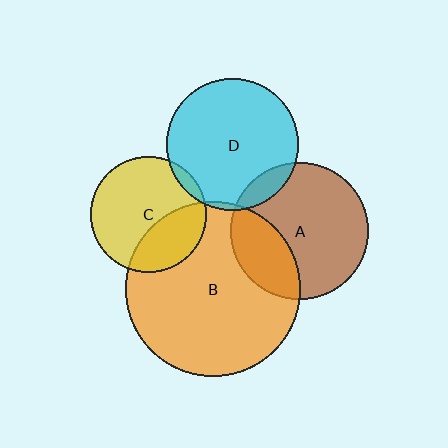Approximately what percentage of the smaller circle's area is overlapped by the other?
Approximately 10%.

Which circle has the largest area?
Circle B (orange).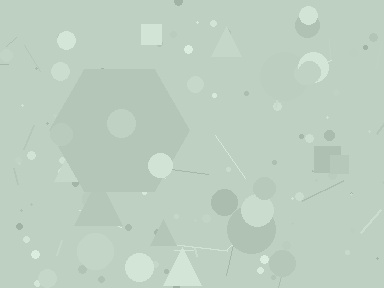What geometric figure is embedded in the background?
A hexagon is embedded in the background.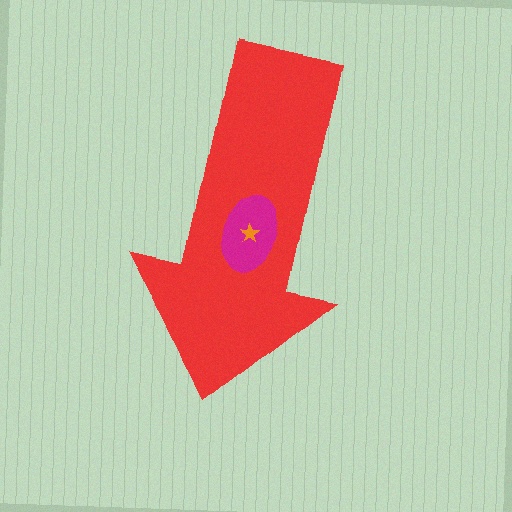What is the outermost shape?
The red arrow.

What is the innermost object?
The orange star.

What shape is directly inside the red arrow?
The magenta ellipse.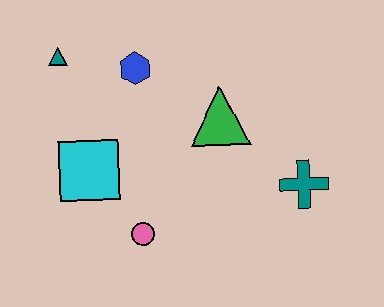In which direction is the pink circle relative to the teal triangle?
The pink circle is below the teal triangle.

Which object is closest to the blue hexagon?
The teal triangle is closest to the blue hexagon.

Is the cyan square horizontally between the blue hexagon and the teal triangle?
Yes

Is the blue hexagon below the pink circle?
No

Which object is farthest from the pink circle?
The teal triangle is farthest from the pink circle.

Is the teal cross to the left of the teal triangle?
No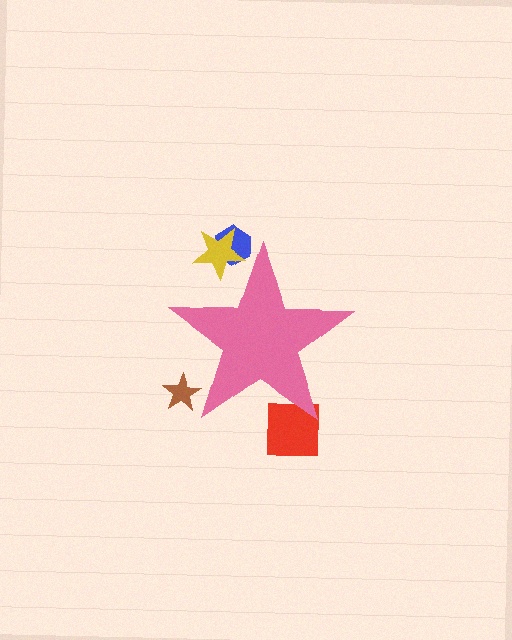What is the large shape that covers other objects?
A pink star.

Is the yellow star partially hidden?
Yes, the yellow star is partially hidden behind the pink star.